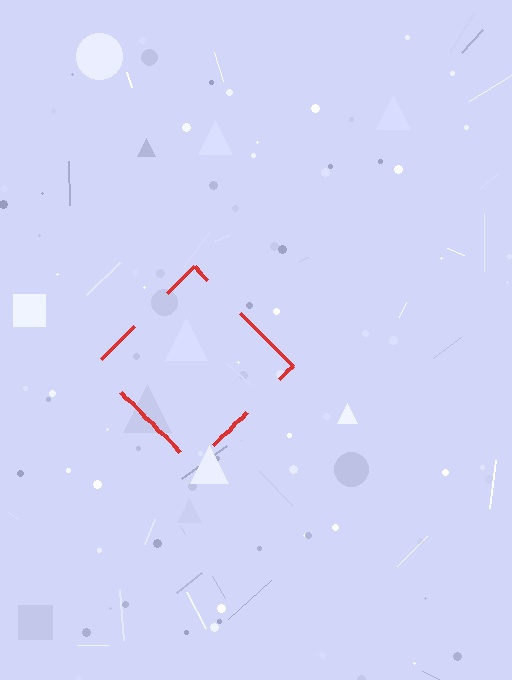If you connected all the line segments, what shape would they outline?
They would outline a diamond.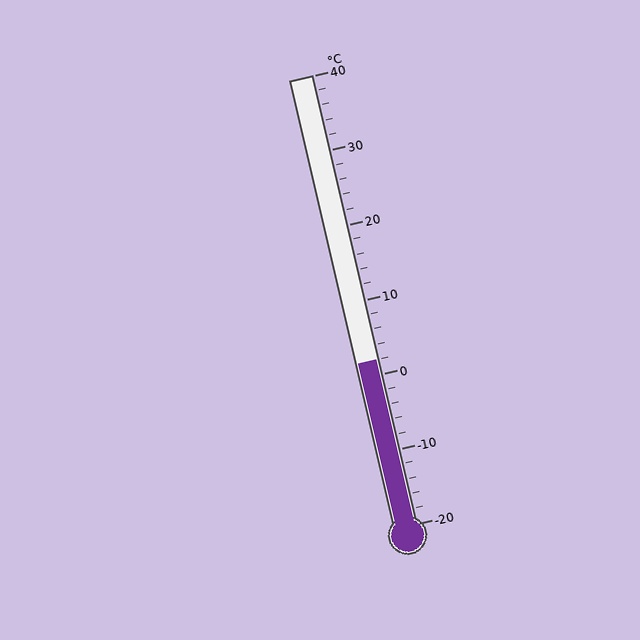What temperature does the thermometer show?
The thermometer shows approximately 2°C.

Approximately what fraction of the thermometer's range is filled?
The thermometer is filled to approximately 35% of its range.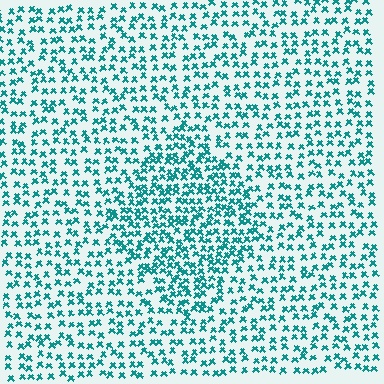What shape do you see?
I see a diamond.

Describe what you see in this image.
The image contains small teal elements arranged at two different densities. A diamond-shaped region is visible where the elements are more densely packed than the surrounding area.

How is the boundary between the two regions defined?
The boundary is defined by a change in element density (approximately 1.7x ratio). All elements are the same color, size, and shape.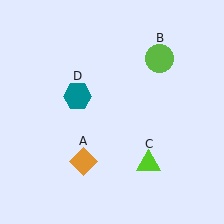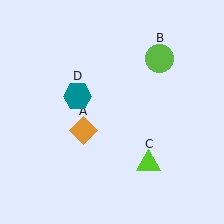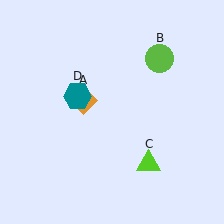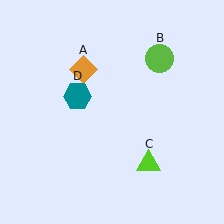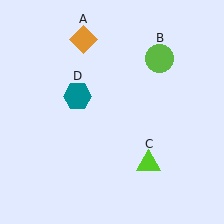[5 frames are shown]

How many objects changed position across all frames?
1 object changed position: orange diamond (object A).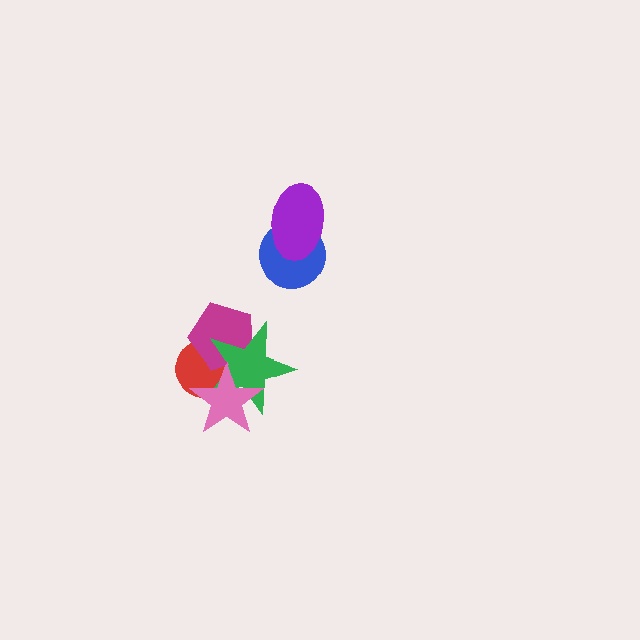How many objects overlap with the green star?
3 objects overlap with the green star.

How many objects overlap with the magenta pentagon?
3 objects overlap with the magenta pentagon.